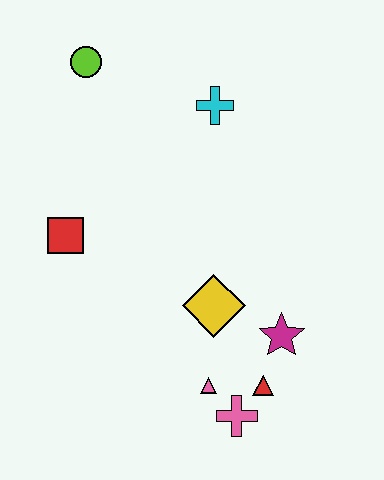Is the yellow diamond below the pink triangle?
No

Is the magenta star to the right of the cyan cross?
Yes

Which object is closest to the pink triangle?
The pink cross is closest to the pink triangle.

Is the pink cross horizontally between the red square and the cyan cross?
No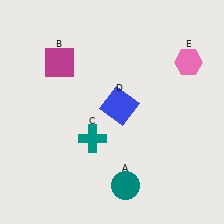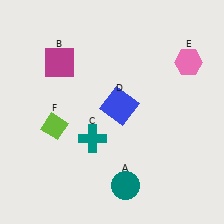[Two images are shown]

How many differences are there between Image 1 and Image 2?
There is 1 difference between the two images.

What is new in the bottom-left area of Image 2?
A lime diamond (F) was added in the bottom-left area of Image 2.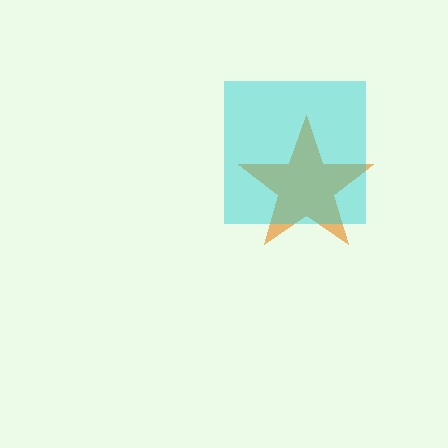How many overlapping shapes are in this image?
There are 2 overlapping shapes in the image.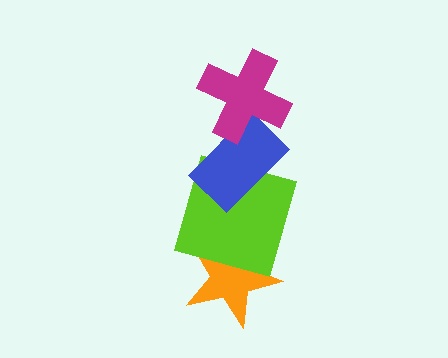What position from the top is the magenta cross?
The magenta cross is 1st from the top.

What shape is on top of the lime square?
The blue rectangle is on top of the lime square.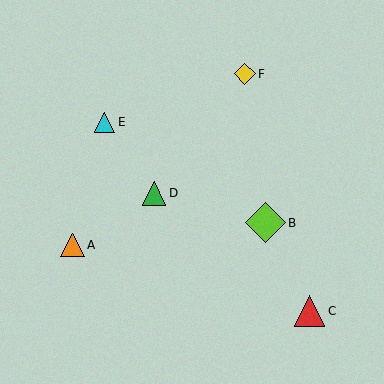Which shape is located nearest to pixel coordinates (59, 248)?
The orange triangle (labeled A) at (72, 245) is nearest to that location.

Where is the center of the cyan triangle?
The center of the cyan triangle is at (105, 122).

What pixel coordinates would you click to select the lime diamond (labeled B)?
Click at (265, 223) to select the lime diamond B.